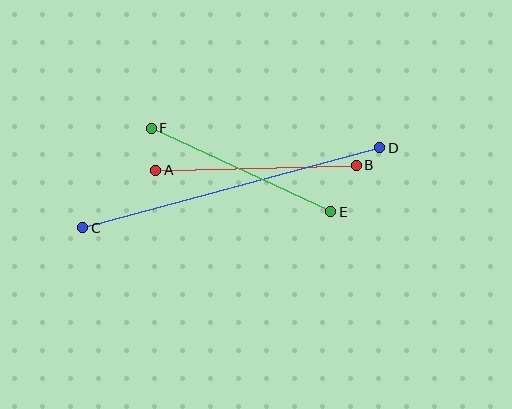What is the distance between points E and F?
The distance is approximately 198 pixels.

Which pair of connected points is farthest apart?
Points C and D are farthest apart.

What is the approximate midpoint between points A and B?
The midpoint is at approximately (256, 168) pixels.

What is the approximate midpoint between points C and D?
The midpoint is at approximately (231, 188) pixels.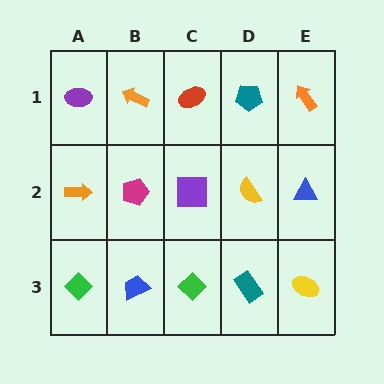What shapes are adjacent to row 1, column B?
A magenta pentagon (row 2, column B), a purple ellipse (row 1, column A), a red ellipse (row 1, column C).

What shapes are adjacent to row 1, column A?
An orange arrow (row 2, column A), an orange arrow (row 1, column B).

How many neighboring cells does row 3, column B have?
3.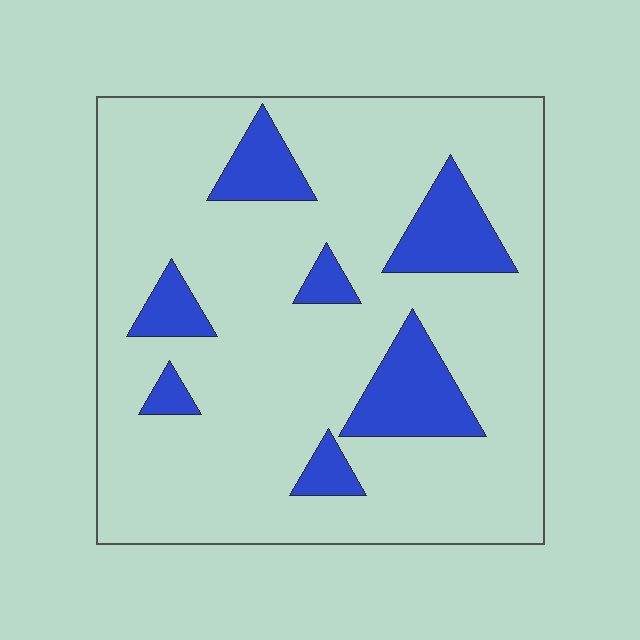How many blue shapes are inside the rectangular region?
7.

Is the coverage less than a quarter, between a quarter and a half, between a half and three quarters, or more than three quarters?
Less than a quarter.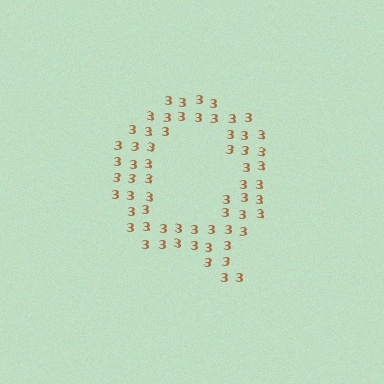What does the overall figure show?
The overall figure shows the letter Q.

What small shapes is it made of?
It is made of small digit 3's.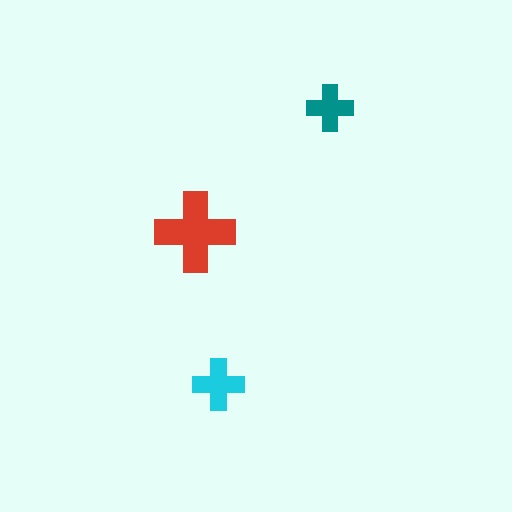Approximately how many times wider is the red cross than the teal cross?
About 1.5 times wider.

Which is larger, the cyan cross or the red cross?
The red one.